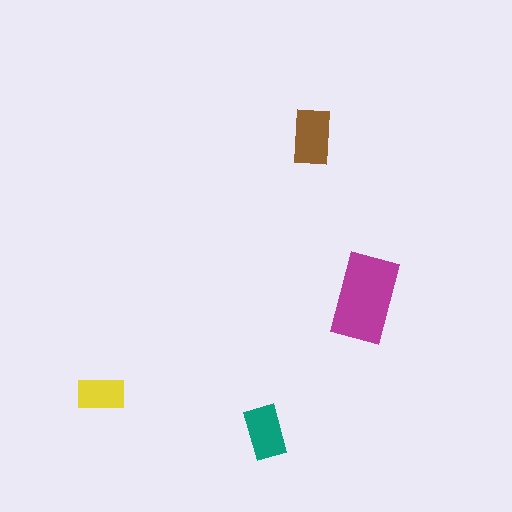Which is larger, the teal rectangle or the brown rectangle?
The brown one.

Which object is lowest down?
The teal rectangle is bottommost.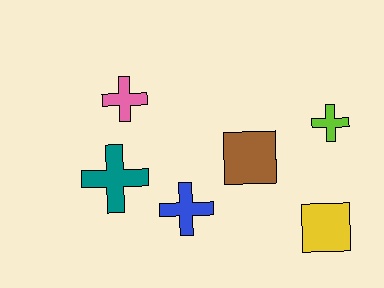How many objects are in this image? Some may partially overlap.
There are 6 objects.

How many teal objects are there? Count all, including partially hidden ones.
There is 1 teal object.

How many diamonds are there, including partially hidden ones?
There are no diamonds.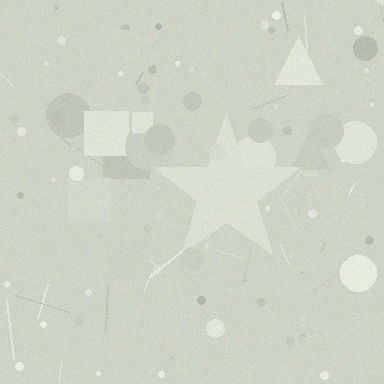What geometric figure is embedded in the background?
A star is embedded in the background.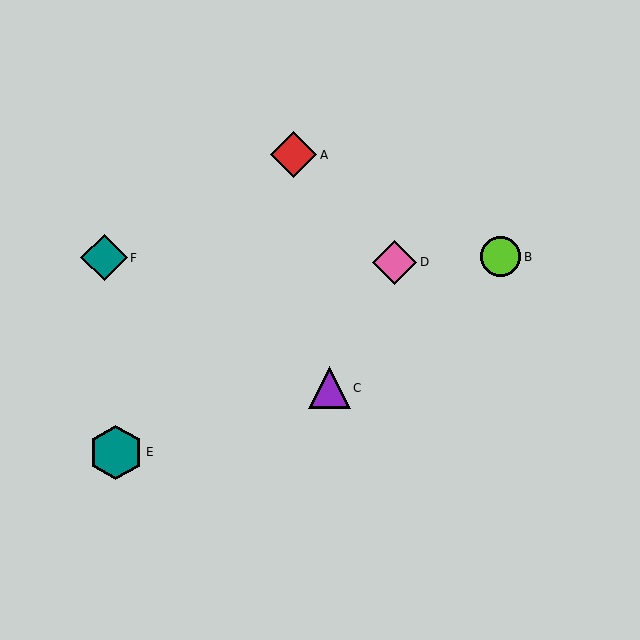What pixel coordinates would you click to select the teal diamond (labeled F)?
Click at (104, 258) to select the teal diamond F.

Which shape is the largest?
The teal hexagon (labeled E) is the largest.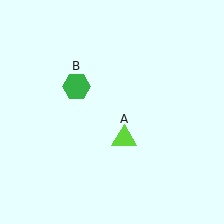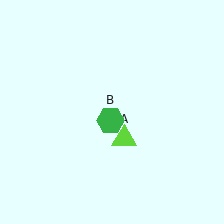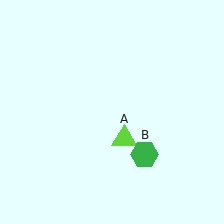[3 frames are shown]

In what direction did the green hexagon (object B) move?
The green hexagon (object B) moved down and to the right.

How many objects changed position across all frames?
1 object changed position: green hexagon (object B).